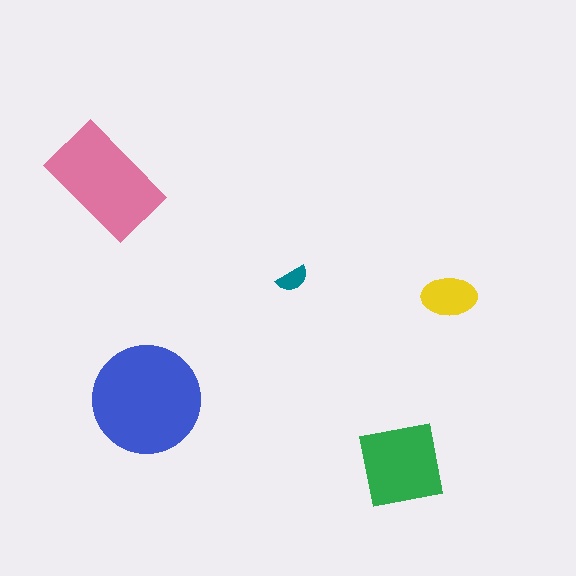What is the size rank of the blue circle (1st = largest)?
1st.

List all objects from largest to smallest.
The blue circle, the pink rectangle, the green square, the yellow ellipse, the teal semicircle.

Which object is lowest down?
The green square is bottommost.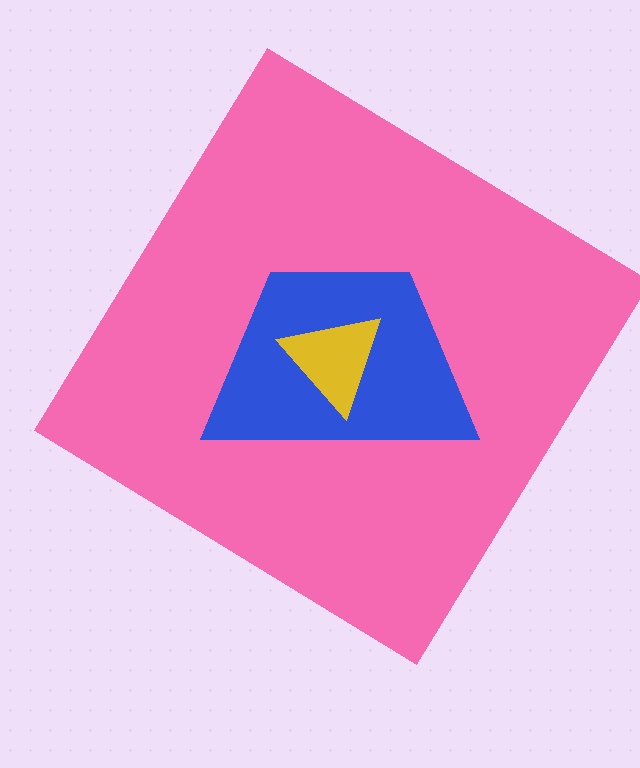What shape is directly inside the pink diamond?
The blue trapezoid.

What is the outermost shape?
The pink diamond.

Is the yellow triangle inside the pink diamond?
Yes.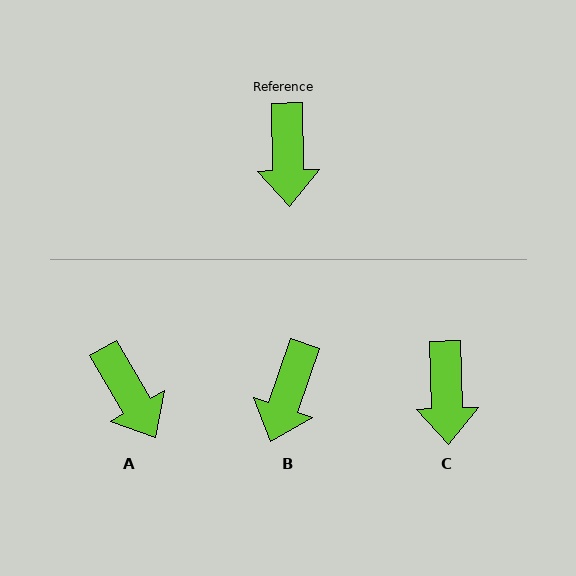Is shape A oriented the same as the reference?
No, it is off by about 28 degrees.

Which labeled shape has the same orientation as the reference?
C.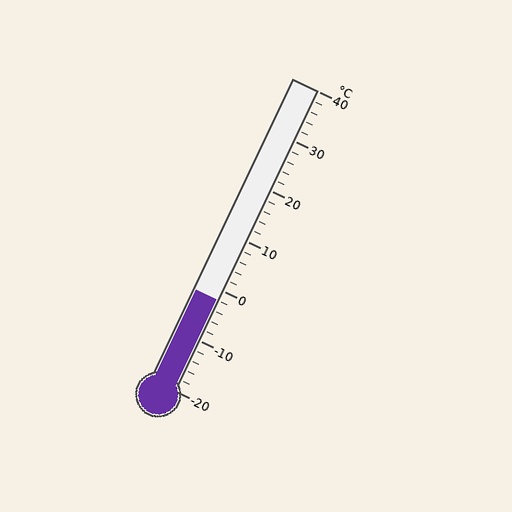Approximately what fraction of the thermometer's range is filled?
The thermometer is filled to approximately 30% of its range.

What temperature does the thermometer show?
The thermometer shows approximately -2°C.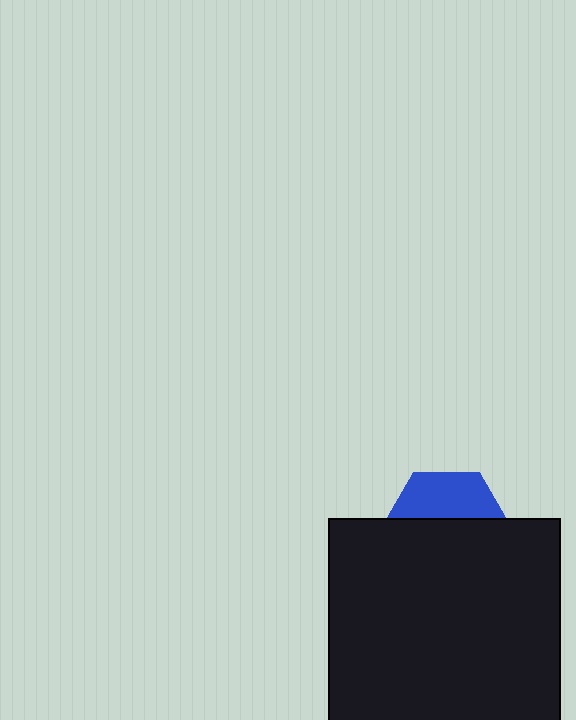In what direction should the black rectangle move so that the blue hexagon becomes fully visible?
The black rectangle should move down. That is the shortest direction to clear the overlap and leave the blue hexagon fully visible.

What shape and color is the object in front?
The object in front is a black rectangle.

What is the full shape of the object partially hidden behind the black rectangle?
The partially hidden object is a blue hexagon.